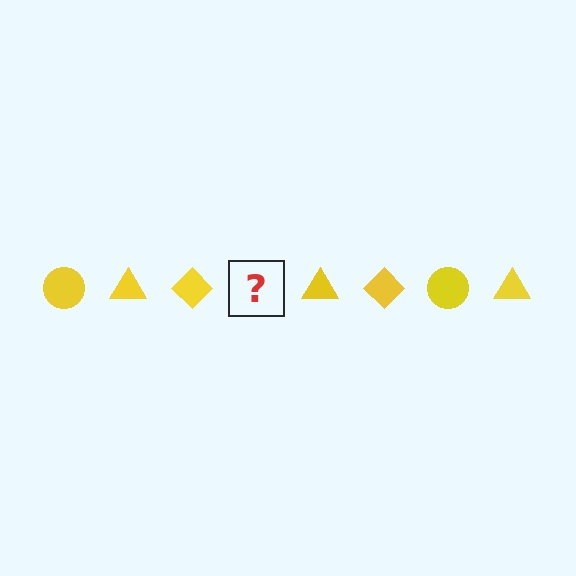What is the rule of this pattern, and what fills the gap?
The rule is that the pattern cycles through circle, triangle, diamond shapes in yellow. The gap should be filled with a yellow circle.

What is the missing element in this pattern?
The missing element is a yellow circle.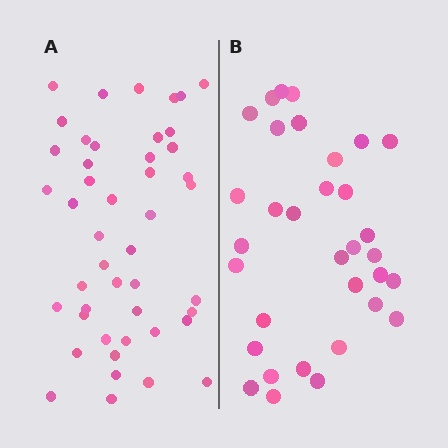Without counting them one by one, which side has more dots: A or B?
Region A (the left region) has more dots.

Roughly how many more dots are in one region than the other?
Region A has approximately 15 more dots than region B.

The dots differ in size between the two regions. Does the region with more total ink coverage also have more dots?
No. Region B has more total ink coverage because its dots are larger, but region A actually contains more individual dots. Total area can be misleading — the number of items is what matters here.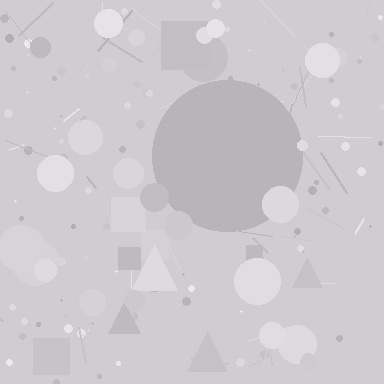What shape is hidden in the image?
A circle is hidden in the image.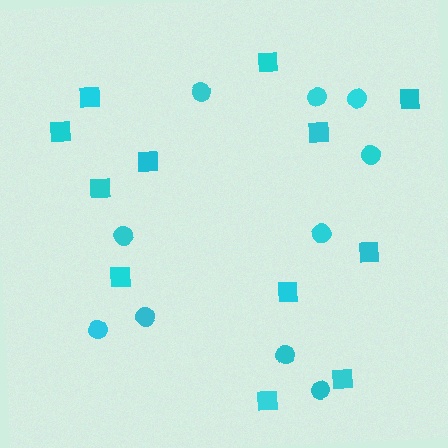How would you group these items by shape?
There are 2 groups: one group of circles (10) and one group of squares (12).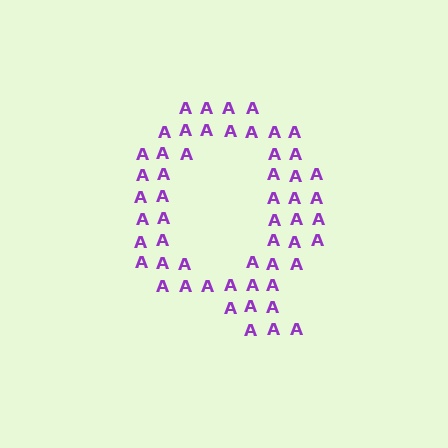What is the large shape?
The large shape is the letter Q.